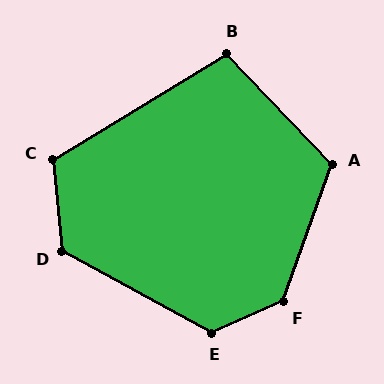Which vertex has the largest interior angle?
F, at approximately 133 degrees.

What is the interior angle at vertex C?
Approximately 116 degrees (obtuse).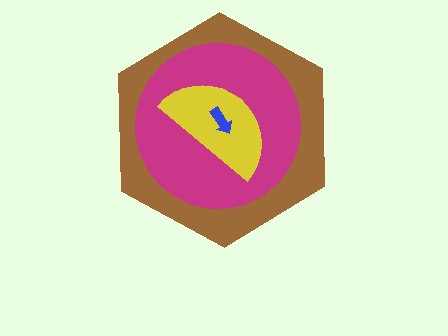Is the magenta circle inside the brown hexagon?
Yes.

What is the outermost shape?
The brown hexagon.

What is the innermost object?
The blue arrow.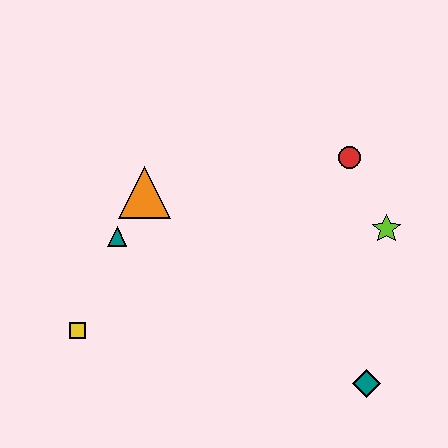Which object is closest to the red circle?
The lime star is closest to the red circle.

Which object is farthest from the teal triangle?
The teal diamond is farthest from the teal triangle.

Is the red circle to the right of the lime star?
No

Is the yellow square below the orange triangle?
Yes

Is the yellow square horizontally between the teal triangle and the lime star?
No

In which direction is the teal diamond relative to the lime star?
The teal diamond is below the lime star.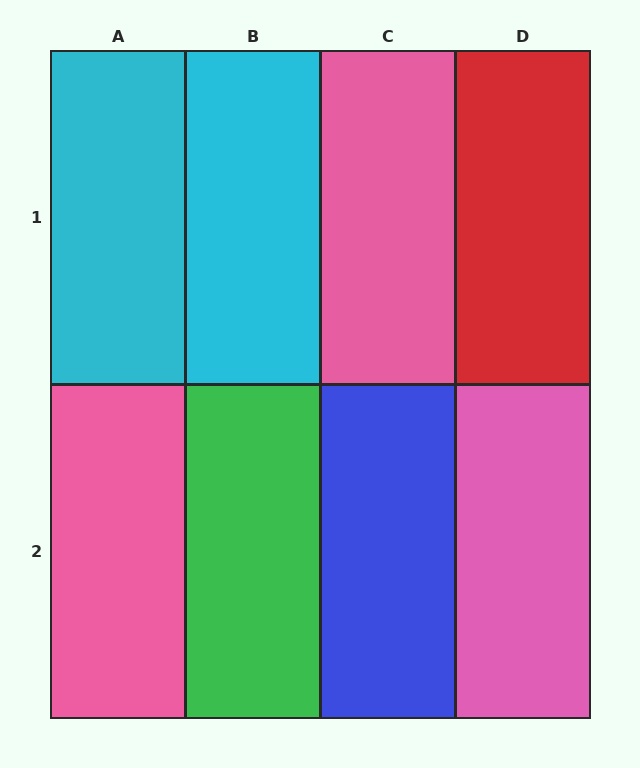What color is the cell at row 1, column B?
Cyan.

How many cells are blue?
1 cell is blue.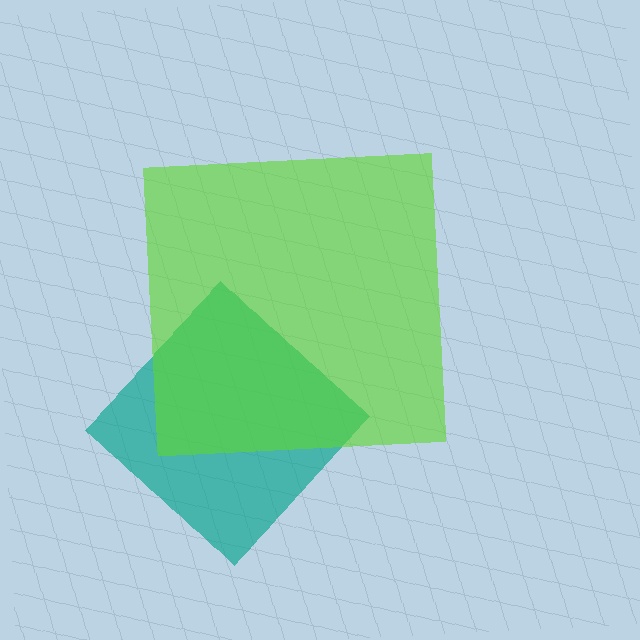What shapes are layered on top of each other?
The layered shapes are: a teal diamond, a lime square.